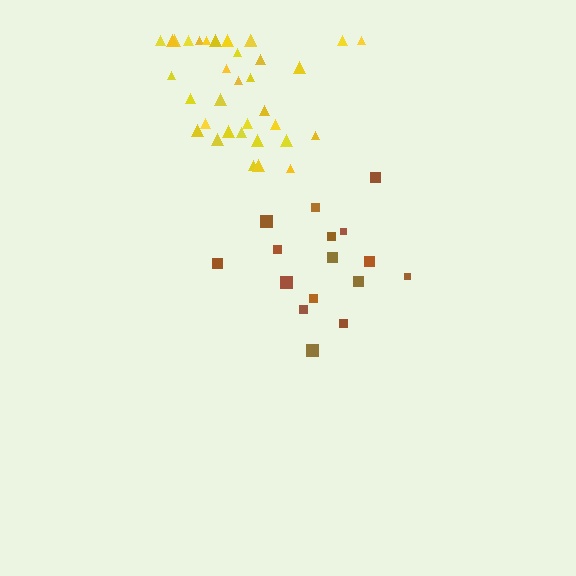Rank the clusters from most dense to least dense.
yellow, brown.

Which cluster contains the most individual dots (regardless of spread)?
Yellow (35).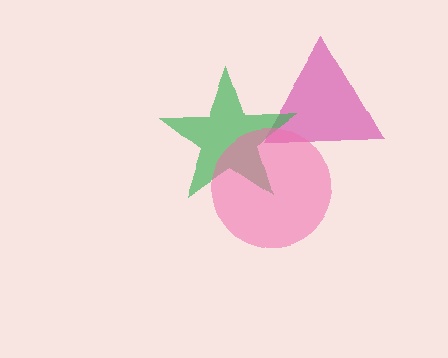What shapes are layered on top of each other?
The layered shapes are: a magenta triangle, a green star, a pink circle.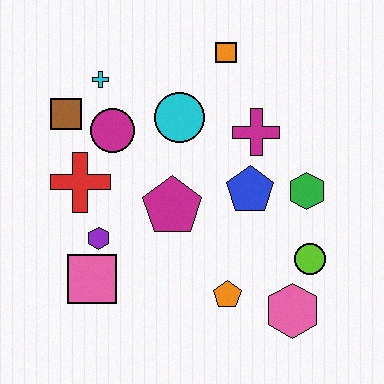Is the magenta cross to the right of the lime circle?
No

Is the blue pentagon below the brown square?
Yes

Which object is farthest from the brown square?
The pink hexagon is farthest from the brown square.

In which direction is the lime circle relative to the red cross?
The lime circle is to the right of the red cross.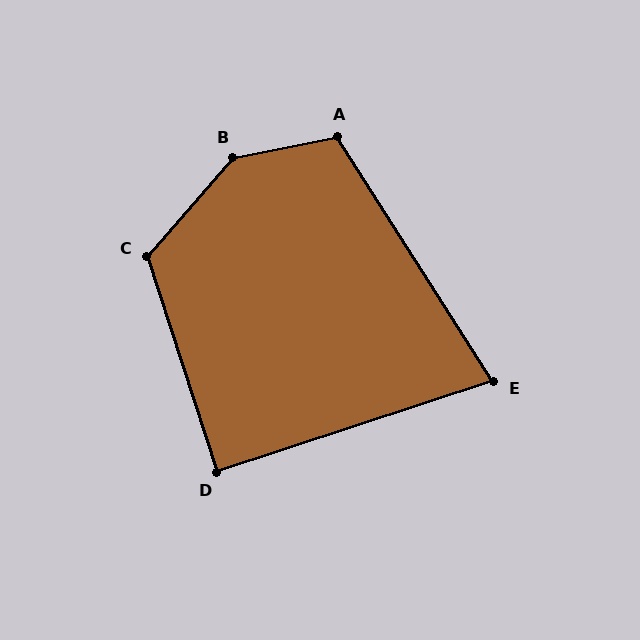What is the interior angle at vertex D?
Approximately 90 degrees (approximately right).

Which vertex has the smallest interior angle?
E, at approximately 76 degrees.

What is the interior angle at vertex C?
Approximately 121 degrees (obtuse).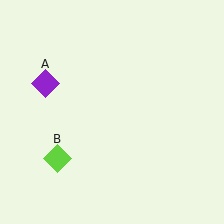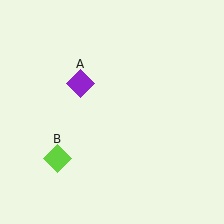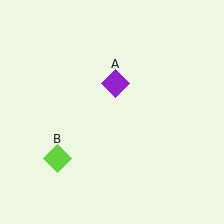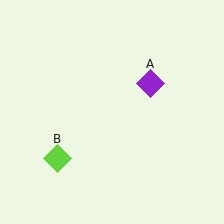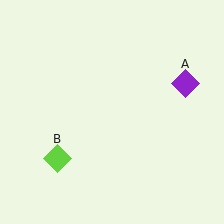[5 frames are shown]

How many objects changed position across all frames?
1 object changed position: purple diamond (object A).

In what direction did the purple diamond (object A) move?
The purple diamond (object A) moved right.